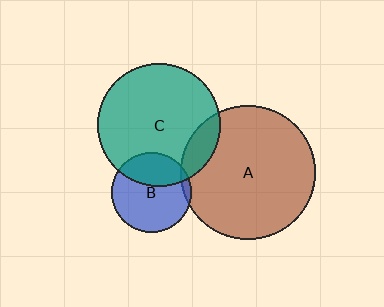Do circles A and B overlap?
Yes.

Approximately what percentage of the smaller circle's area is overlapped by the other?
Approximately 5%.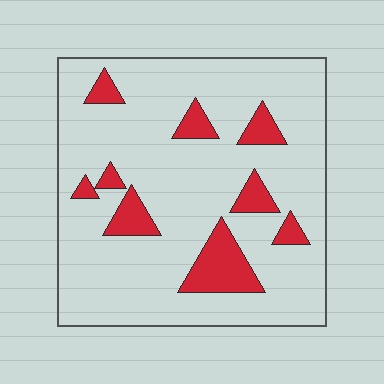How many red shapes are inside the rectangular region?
9.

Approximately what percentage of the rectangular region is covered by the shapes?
Approximately 15%.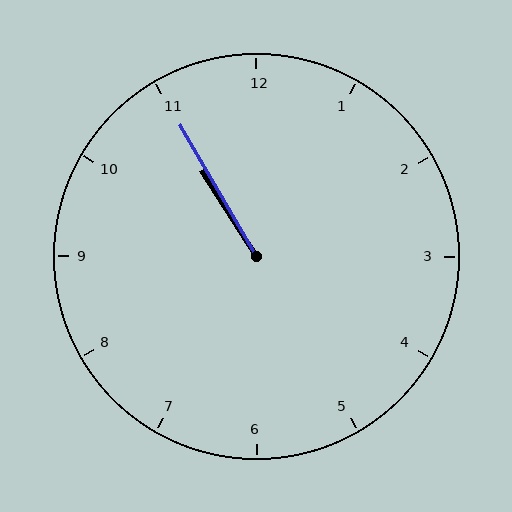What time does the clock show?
10:55.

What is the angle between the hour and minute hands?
Approximately 2 degrees.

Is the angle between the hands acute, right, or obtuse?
It is acute.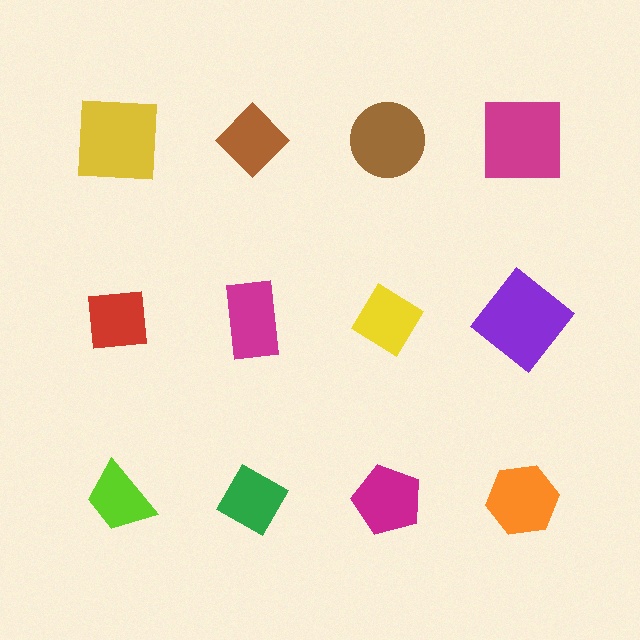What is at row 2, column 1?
A red square.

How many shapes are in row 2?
4 shapes.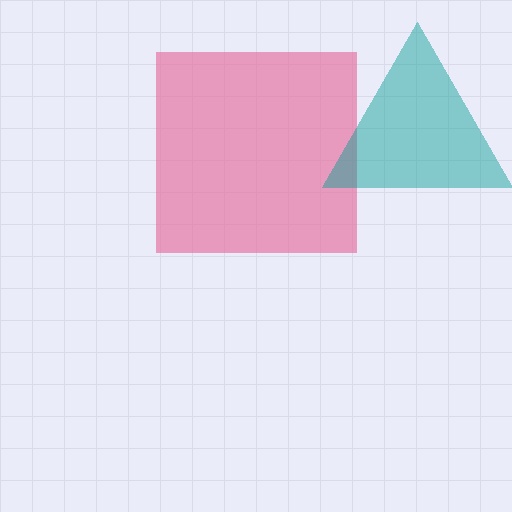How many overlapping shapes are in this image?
There are 2 overlapping shapes in the image.